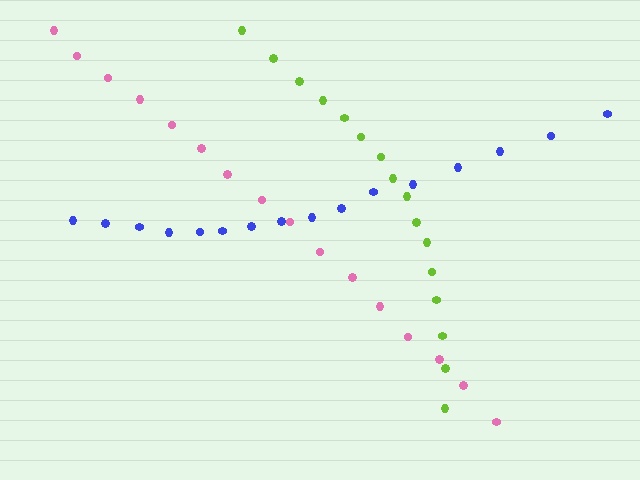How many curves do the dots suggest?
There are 3 distinct paths.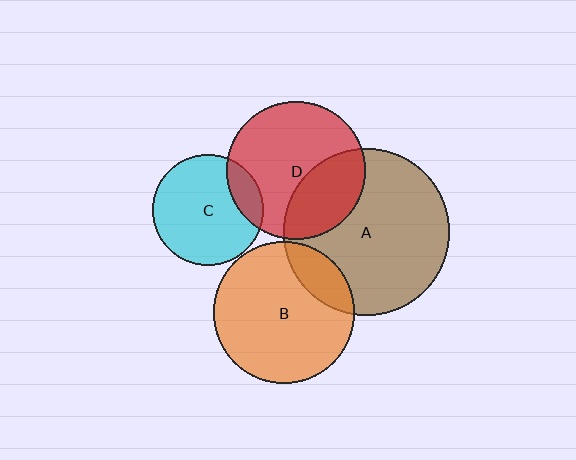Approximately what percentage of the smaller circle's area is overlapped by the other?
Approximately 35%.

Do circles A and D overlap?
Yes.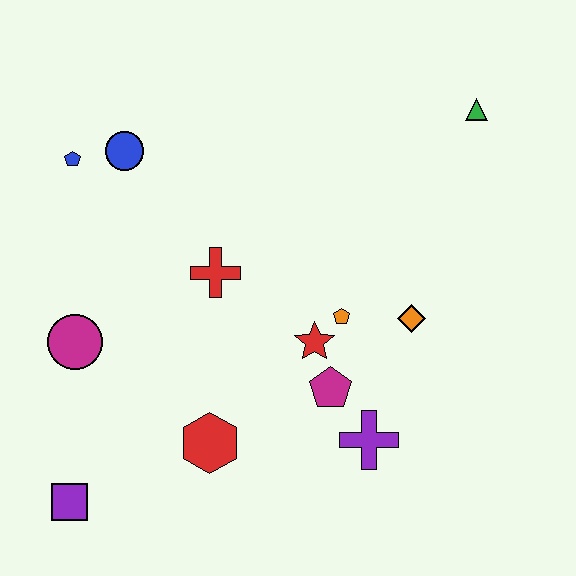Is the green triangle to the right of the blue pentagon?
Yes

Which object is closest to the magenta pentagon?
The red star is closest to the magenta pentagon.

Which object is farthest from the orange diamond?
The purple square is farthest from the orange diamond.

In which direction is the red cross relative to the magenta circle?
The red cross is to the right of the magenta circle.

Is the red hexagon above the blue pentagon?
No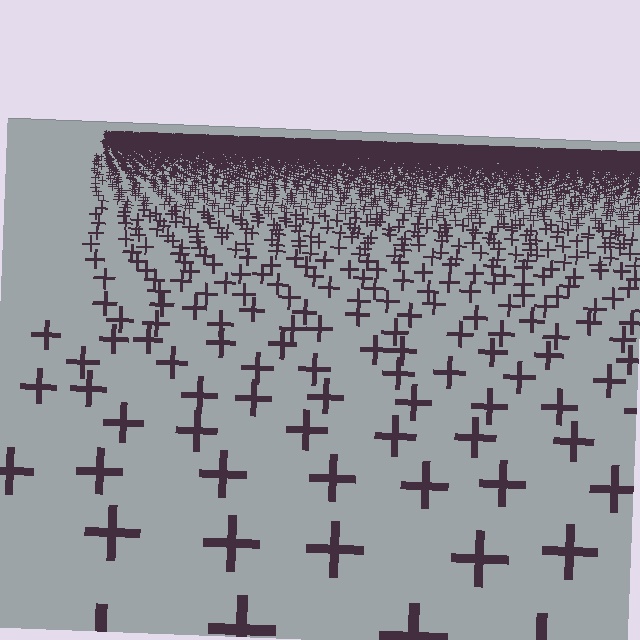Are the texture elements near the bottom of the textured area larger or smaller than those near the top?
Larger. Near the bottom, elements are closer to the viewer and appear at a bigger on-screen size.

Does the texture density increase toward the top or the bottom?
Density increases toward the top.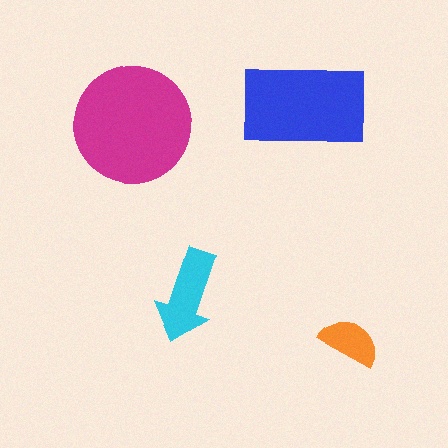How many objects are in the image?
There are 4 objects in the image.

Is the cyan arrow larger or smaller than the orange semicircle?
Larger.